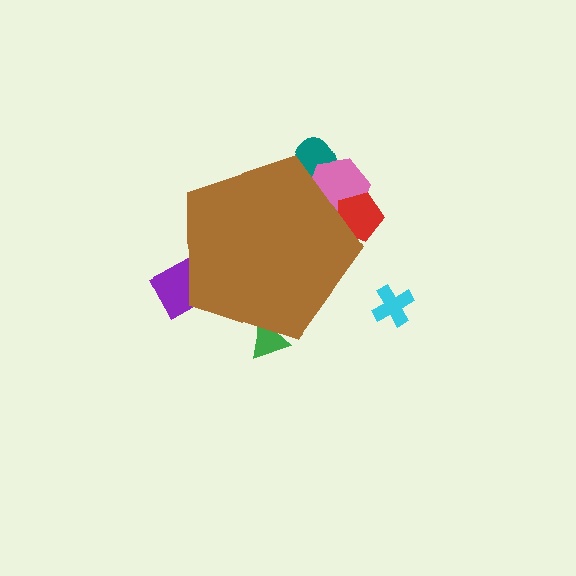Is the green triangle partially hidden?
Yes, the green triangle is partially hidden behind the brown pentagon.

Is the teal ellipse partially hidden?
Yes, the teal ellipse is partially hidden behind the brown pentagon.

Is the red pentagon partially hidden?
Yes, the red pentagon is partially hidden behind the brown pentagon.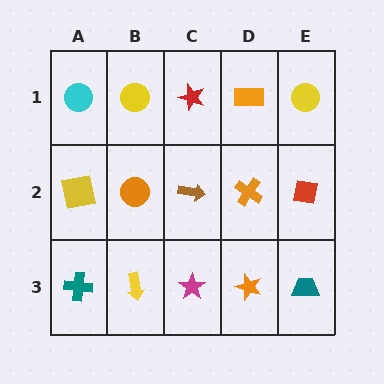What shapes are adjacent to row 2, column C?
A red star (row 1, column C), a magenta star (row 3, column C), an orange circle (row 2, column B), an orange cross (row 2, column D).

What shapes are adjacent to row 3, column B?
An orange circle (row 2, column B), a teal cross (row 3, column A), a magenta star (row 3, column C).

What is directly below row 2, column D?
An orange star.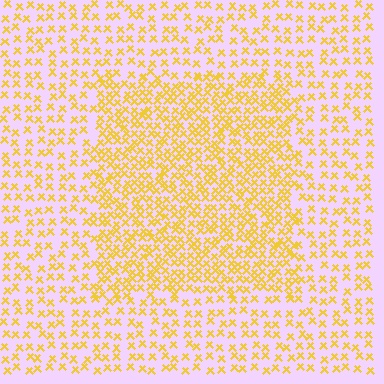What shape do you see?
I see a rectangle.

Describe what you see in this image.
The image contains small yellow elements arranged at two different densities. A rectangle-shaped region is visible where the elements are more densely packed than the surrounding area.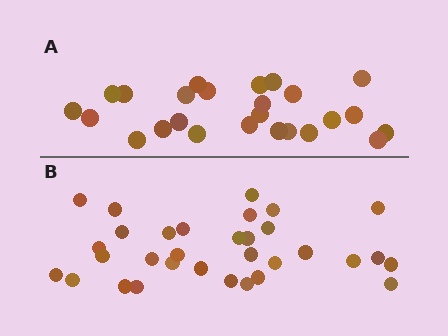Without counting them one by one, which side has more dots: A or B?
Region B (the bottom region) has more dots.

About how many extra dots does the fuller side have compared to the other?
Region B has roughly 8 or so more dots than region A.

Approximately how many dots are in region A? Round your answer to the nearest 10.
About 20 dots. (The exact count is 25, which rounds to 20.)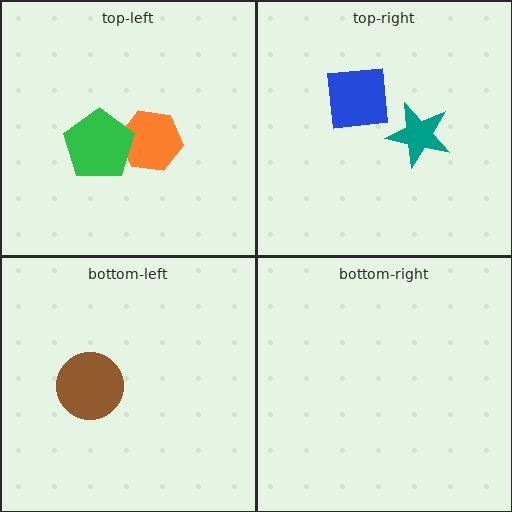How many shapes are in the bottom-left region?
1.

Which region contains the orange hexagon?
The top-left region.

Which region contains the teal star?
The top-right region.